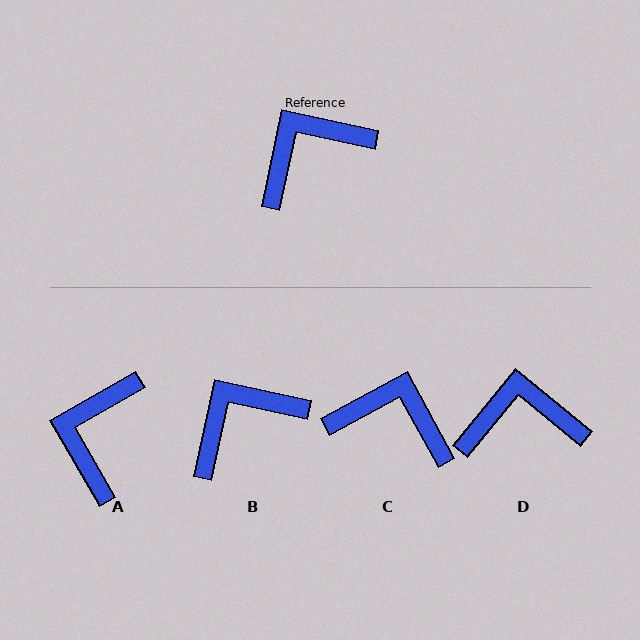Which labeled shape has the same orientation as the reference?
B.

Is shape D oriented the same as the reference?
No, it is off by about 27 degrees.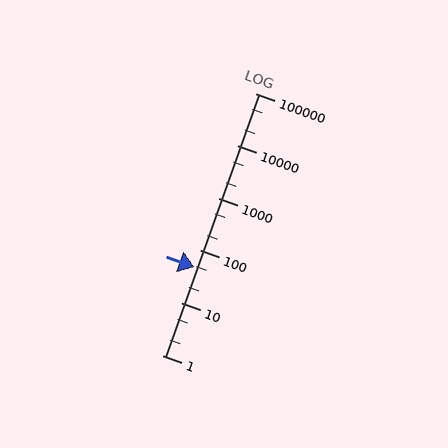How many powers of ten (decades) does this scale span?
The scale spans 5 decades, from 1 to 100000.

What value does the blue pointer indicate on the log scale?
The pointer indicates approximately 48.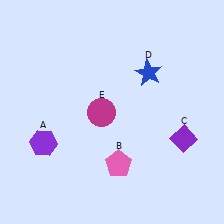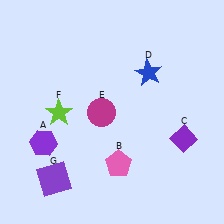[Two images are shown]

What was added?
A lime star (F), a purple square (G) were added in Image 2.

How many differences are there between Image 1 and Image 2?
There are 2 differences between the two images.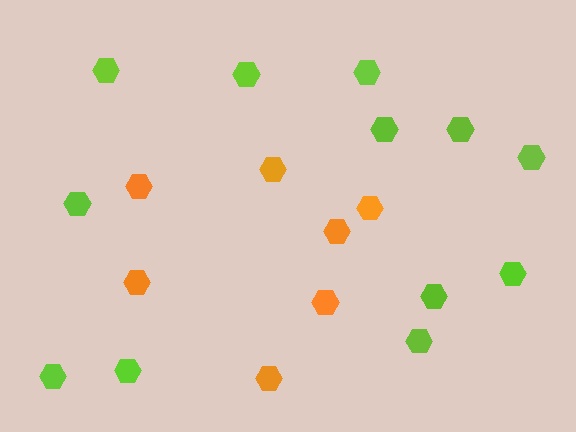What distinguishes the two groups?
There are 2 groups: one group of lime hexagons (12) and one group of orange hexagons (7).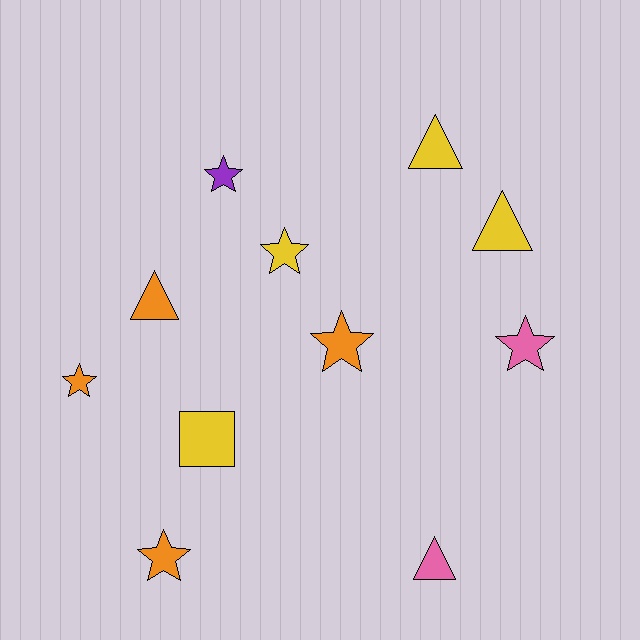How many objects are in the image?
There are 11 objects.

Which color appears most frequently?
Orange, with 4 objects.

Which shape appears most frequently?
Star, with 6 objects.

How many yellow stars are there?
There is 1 yellow star.